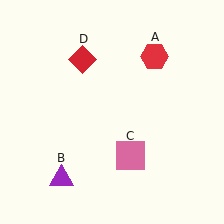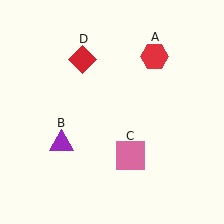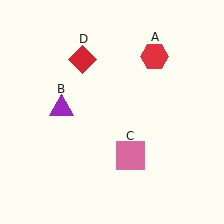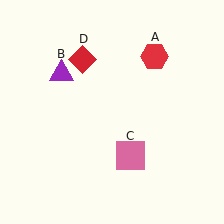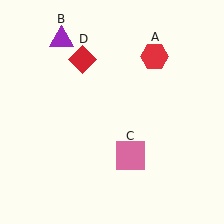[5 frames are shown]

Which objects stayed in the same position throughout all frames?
Red hexagon (object A) and pink square (object C) and red diamond (object D) remained stationary.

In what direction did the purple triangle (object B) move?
The purple triangle (object B) moved up.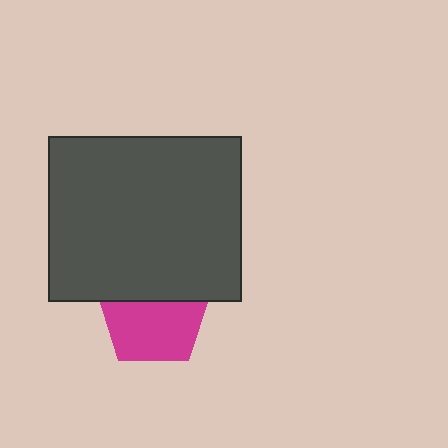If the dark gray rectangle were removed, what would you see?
You would see the complete magenta pentagon.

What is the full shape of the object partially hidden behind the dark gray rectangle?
The partially hidden object is a magenta pentagon.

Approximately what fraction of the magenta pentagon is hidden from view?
Roughly 38% of the magenta pentagon is hidden behind the dark gray rectangle.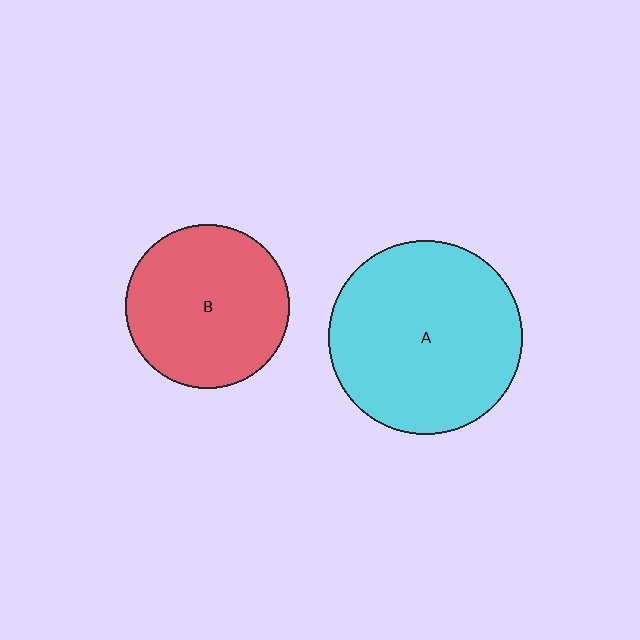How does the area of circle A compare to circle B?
Approximately 1.4 times.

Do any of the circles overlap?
No, none of the circles overlap.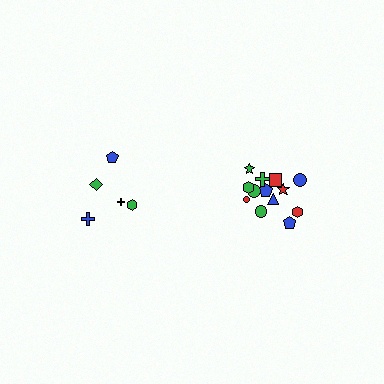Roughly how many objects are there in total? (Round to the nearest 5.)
Roughly 20 objects in total.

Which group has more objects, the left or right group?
The right group.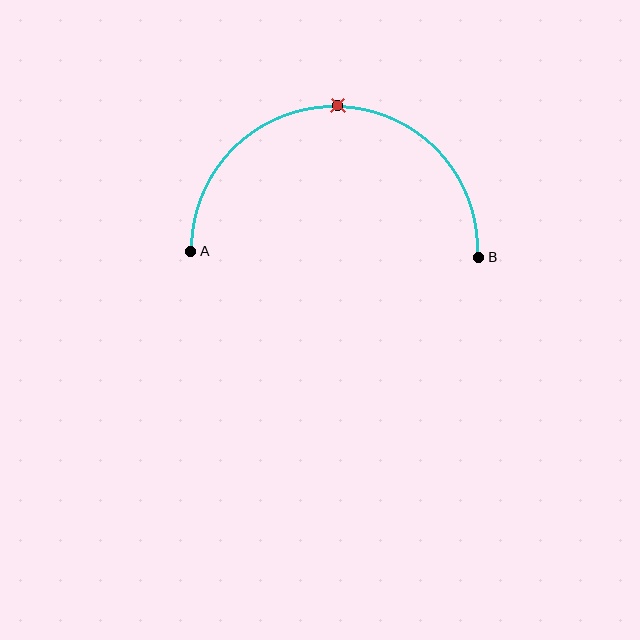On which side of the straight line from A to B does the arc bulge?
The arc bulges above the straight line connecting A and B.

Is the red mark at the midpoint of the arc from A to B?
Yes. The red mark lies on the arc at equal arc-length from both A and B — it is the arc midpoint.